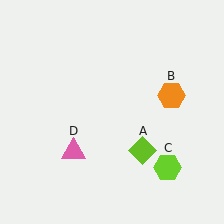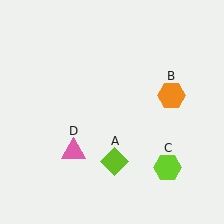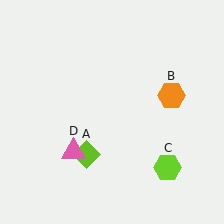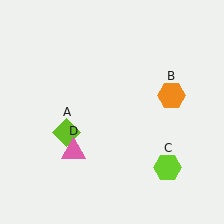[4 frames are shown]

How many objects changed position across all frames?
1 object changed position: lime diamond (object A).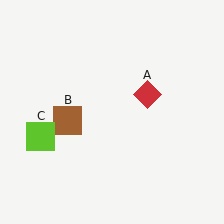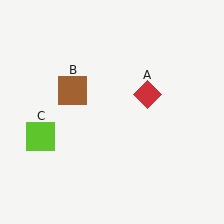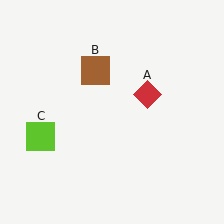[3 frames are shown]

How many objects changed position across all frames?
1 object changed position: brown square (object B).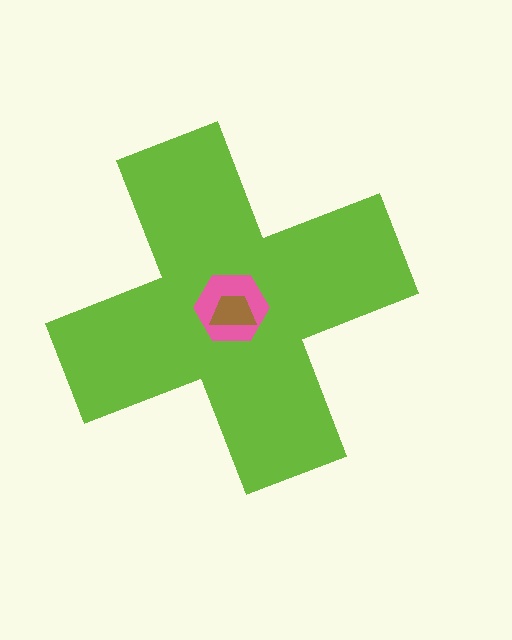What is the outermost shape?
The lime cross.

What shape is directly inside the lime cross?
The pink hexagon.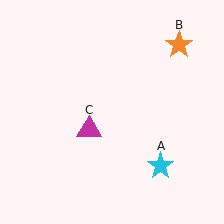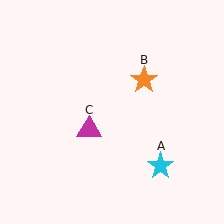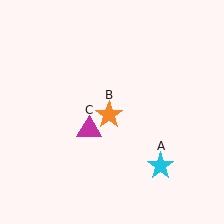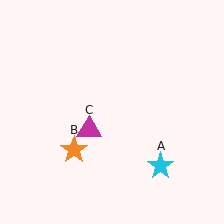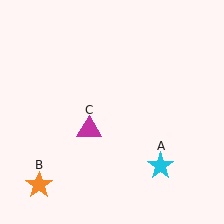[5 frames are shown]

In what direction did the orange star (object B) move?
The orange star (object B) moved down and to the left.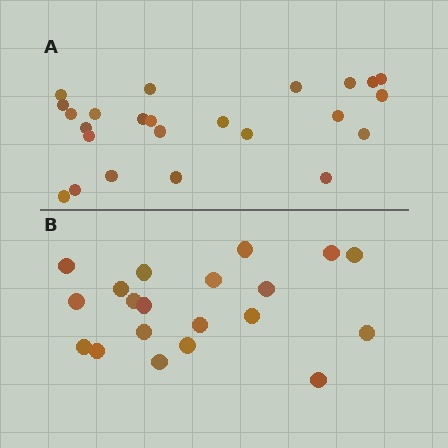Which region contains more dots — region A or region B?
Region A (the top region) has more dots.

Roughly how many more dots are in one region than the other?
Region A has about 4 more dots than region B.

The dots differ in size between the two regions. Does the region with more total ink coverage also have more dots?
No. Region B has more total ink coverage because its dots are larger, but region A actually contains more individual dots. Total area can be misleading — the number of items is what matters here.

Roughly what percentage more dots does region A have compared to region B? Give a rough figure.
About 20% more.